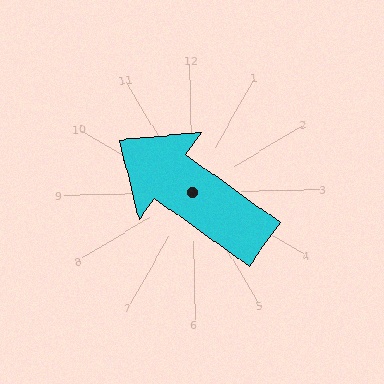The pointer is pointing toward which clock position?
Roughly 10 o'clock.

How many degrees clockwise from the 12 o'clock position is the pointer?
Approximately 307 degrees.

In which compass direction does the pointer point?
Northwest.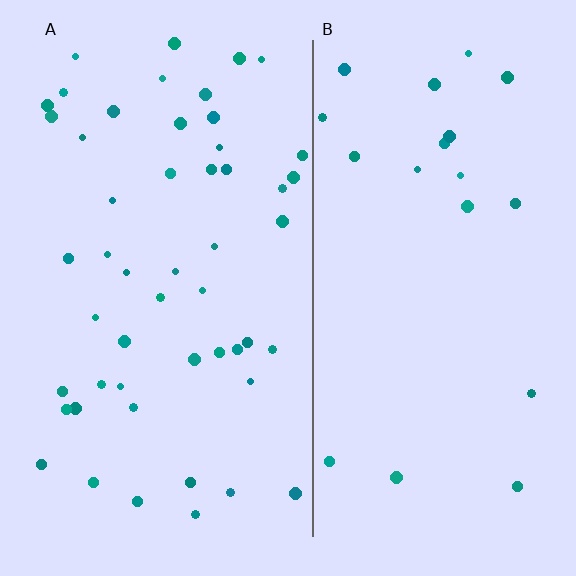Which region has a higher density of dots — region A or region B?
A (the left).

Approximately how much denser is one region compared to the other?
Approximately 2.6× — region A over region B.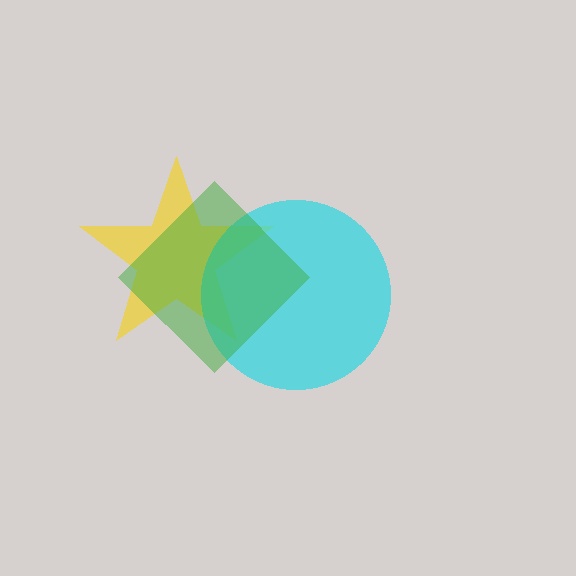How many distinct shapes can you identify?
There are 3 distinct shapes: a yellow star, a cyan circle, a green diamond.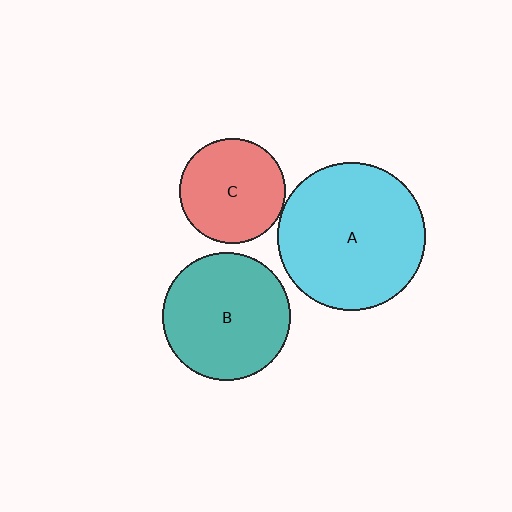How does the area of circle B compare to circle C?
Approximately 1.5 times.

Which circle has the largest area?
Circle A (cyan).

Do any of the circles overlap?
No, none of the circles overlap.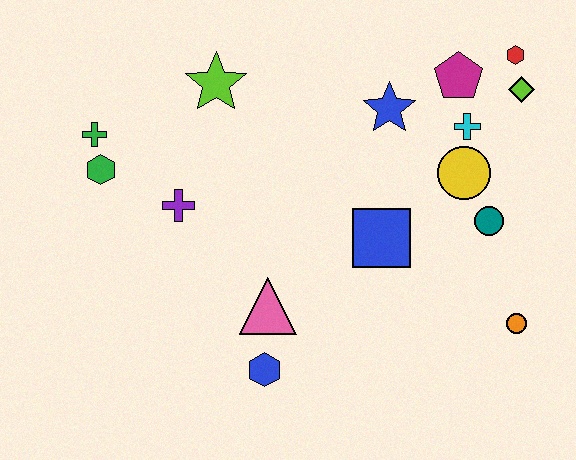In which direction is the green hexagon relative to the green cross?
The green hexagon is below the green cross.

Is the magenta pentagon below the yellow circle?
No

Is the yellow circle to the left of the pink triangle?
No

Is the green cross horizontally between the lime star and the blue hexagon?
No